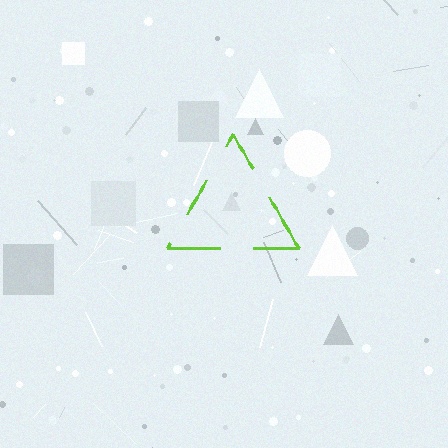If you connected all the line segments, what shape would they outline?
They would outline a triangle.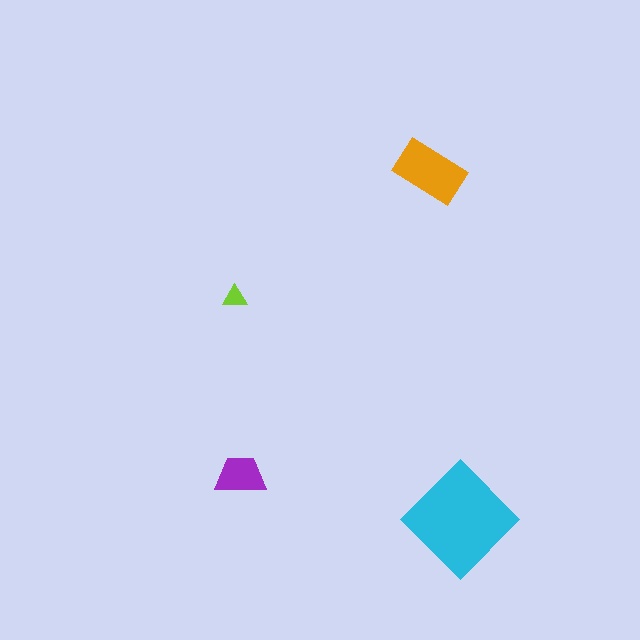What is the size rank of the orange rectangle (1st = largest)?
2nd.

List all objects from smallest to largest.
The lime triangle, the purple trapezoid, the orange rectangle, the cyan diamond.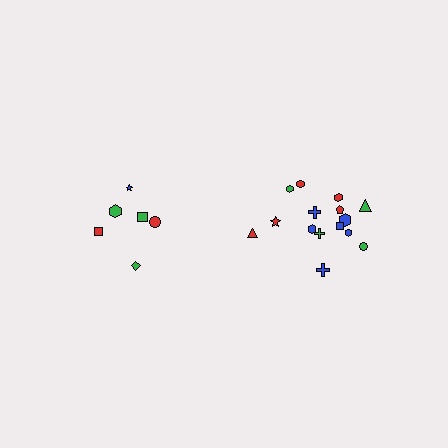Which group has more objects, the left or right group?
The right group.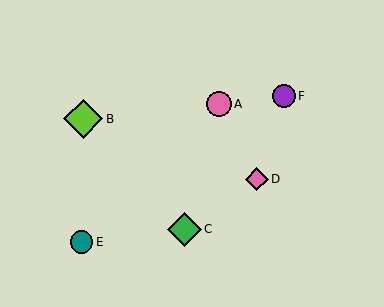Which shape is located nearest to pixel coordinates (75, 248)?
The teal circle (labeled E) at (82, 242) is nearest to that location.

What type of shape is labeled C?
Shape C is a green diamond.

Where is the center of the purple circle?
The center of the purple circle is at (284, 96).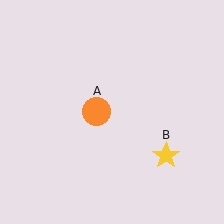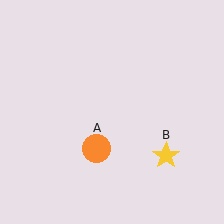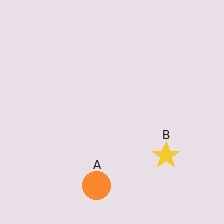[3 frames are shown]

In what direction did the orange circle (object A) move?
The orange circle (object A) moved down.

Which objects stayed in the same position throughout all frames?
Yellow star (object B) remained stationary.